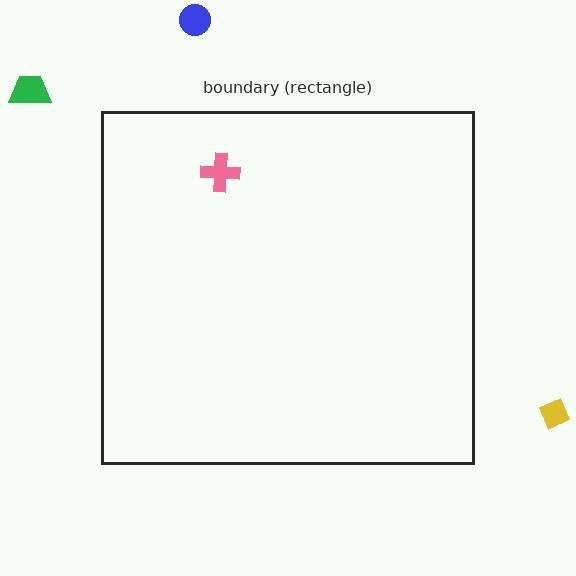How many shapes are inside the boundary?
1 inside, 3 outside.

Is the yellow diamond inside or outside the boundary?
Outside.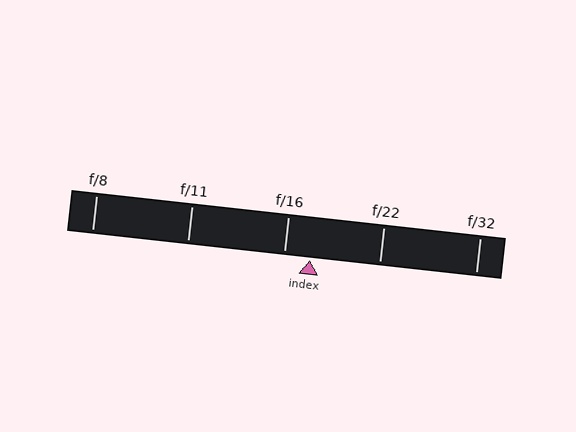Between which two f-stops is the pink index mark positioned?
The index mark is between f/16 and f/22.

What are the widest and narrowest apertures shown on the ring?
The widest aperture shown is f/8 and the narrowest is f/32.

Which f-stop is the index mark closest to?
The index mark is closest to f/16.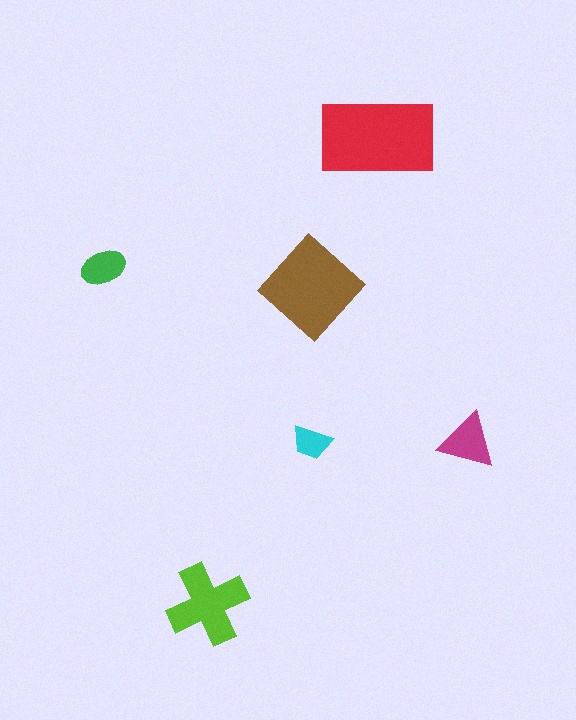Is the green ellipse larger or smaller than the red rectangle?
Smaller.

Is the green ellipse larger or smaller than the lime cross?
Smaller.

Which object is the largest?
The red rectangle.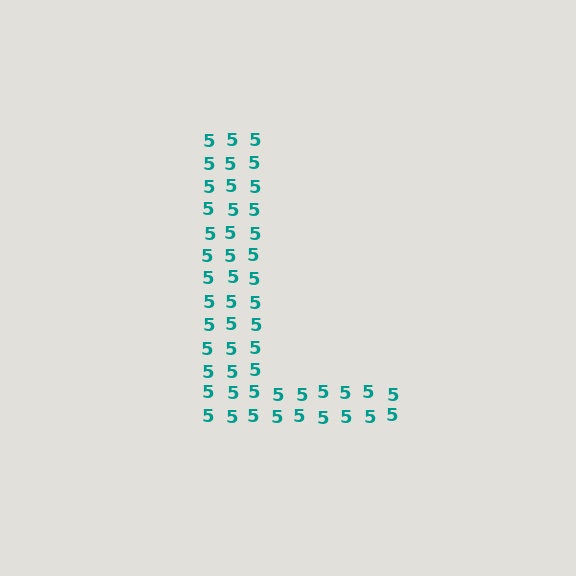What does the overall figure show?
The overall figure shows the letter L.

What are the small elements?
The small elements are digit 5's.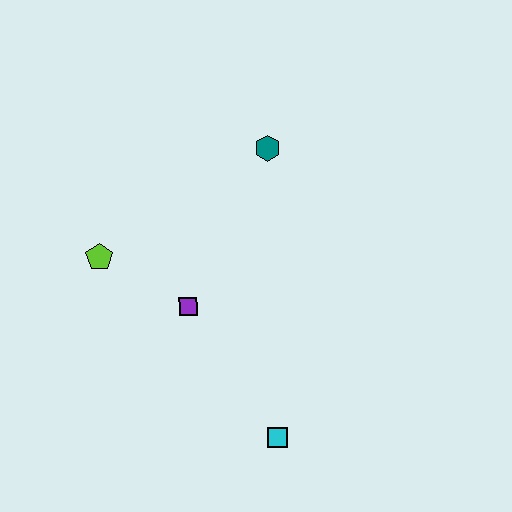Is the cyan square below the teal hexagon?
Yes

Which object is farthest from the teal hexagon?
The cyan square is farthest from the teal hexagon.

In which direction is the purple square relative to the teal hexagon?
The purple square is below the teal hexagon.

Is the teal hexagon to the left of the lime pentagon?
No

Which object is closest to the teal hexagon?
The purple square is closest to the teal hexagon.